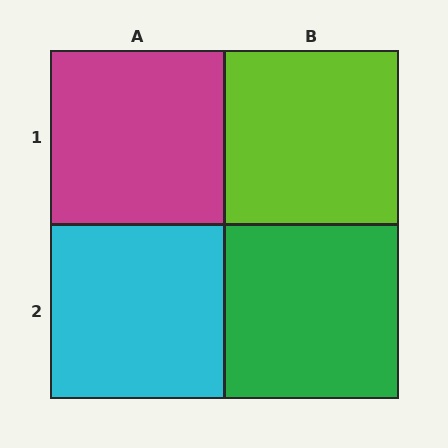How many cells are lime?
1 cell is lime.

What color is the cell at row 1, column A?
Magenta.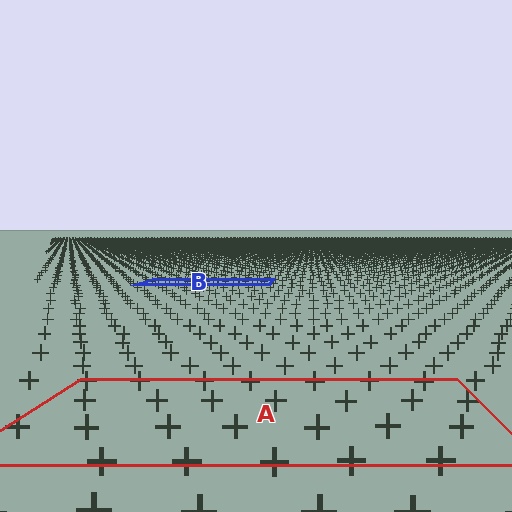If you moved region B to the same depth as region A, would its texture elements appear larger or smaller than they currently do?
They would appear larger. At a closer depth, the same texture elements are projected at a bigger on-screen size.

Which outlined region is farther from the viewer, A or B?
Region B is farther from the viewer — the texture elements inside it appear smaller and more densely packed.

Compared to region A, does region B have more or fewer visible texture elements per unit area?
Region B has more texture elements per unit area — they are packed more densely because it is farther away.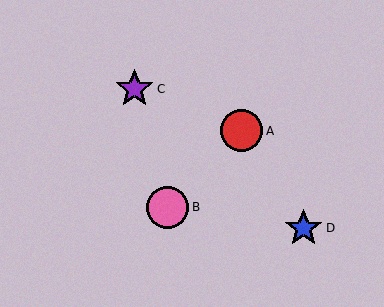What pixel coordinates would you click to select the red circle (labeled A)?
Click at (241, 131) to select the red circle A.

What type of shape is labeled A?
Shape A is a red circle.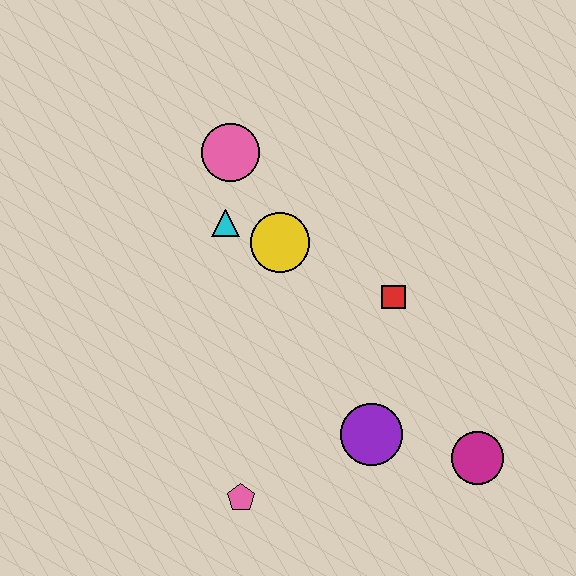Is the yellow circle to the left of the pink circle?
No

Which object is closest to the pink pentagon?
The purple circle is closest to the pink pentagon.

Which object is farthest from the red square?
The pink pentagon is farthest from the red square.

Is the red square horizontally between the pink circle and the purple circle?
No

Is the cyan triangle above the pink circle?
No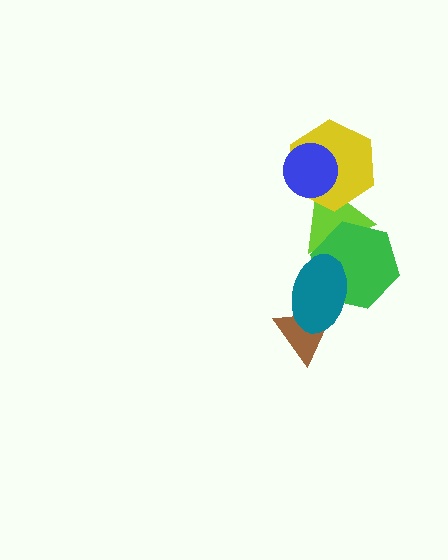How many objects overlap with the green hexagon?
2 objects overlap with the green hexagon.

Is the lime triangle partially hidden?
Yes, it is partially covered by another shape.